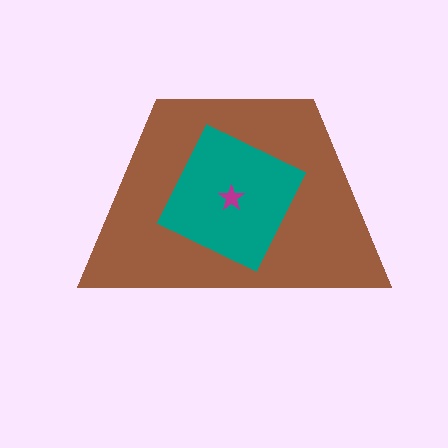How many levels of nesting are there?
3.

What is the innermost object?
The magenta star.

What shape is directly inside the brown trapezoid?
The teal square.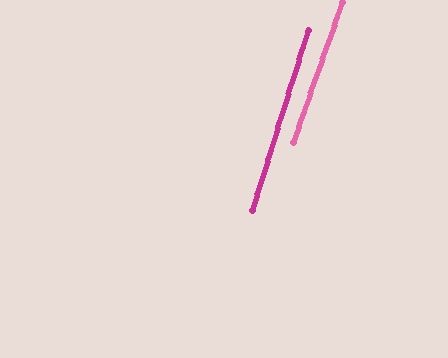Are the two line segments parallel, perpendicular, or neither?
Parallel — their directions differ by only 1.9°.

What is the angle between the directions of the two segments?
Approximately 2 degrees.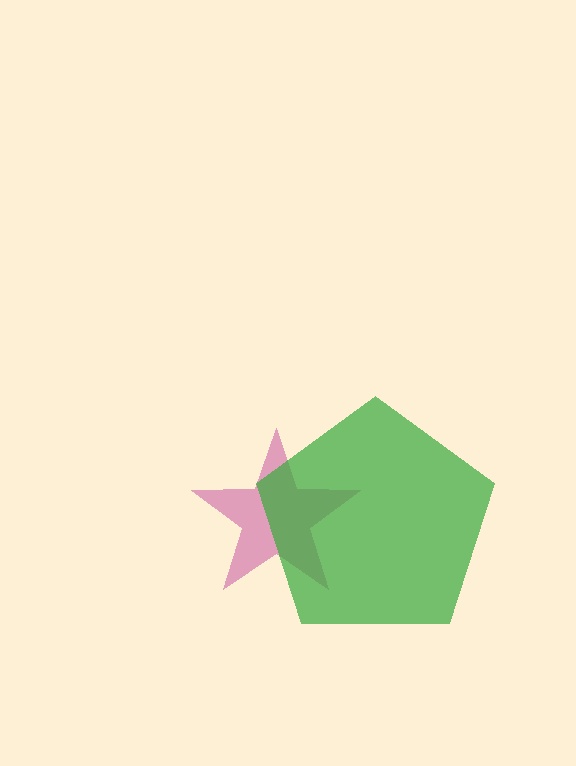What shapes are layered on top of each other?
The layered shapes are: a magenta star, a green pentagon.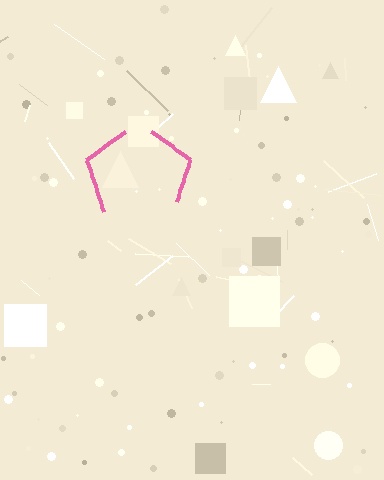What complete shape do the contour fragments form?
The contour fragments form a pentagon.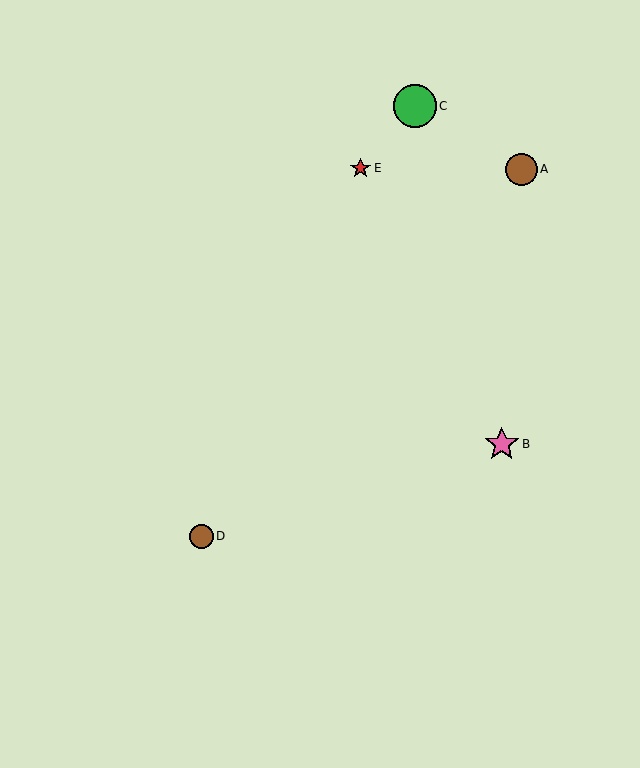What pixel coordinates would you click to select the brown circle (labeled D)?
Click at (201, 536) to select the brown circle D.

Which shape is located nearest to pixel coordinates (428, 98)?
The green circle (labeled C) at (415, 106) is nearest to that location.